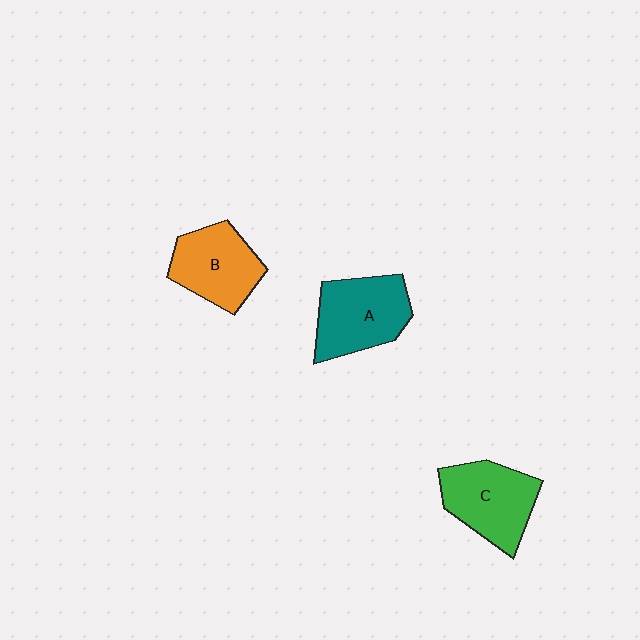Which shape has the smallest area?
Shape B (orange).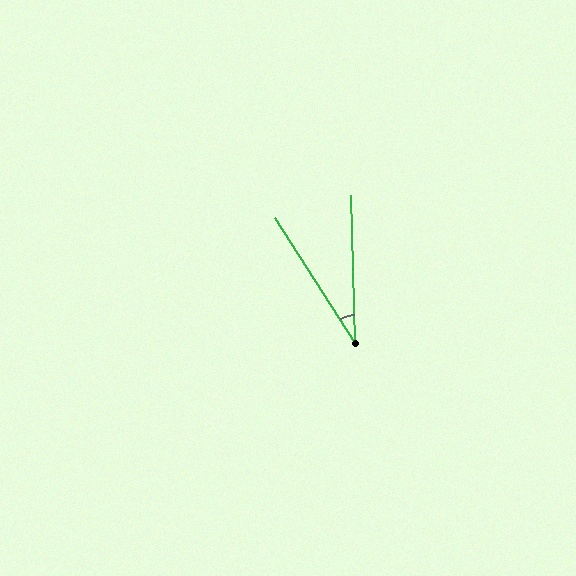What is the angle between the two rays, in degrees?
Approximately 31 degrees.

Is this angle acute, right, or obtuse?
It is acute.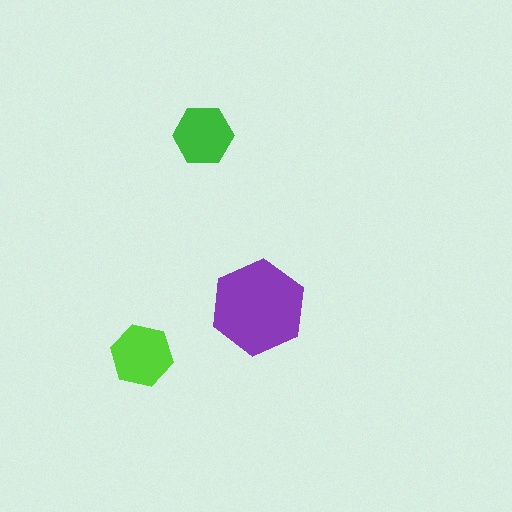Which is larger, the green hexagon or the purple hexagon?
The purple one.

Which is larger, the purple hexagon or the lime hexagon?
The purple one.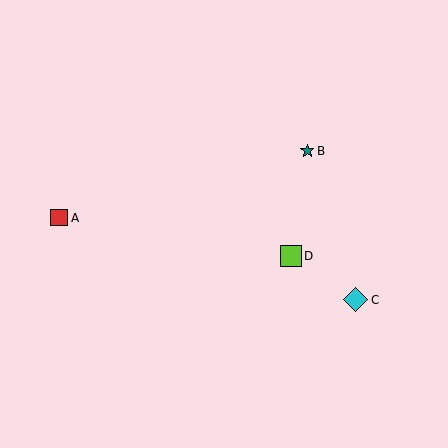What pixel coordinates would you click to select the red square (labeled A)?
Click at (59, 218) to select the red square A.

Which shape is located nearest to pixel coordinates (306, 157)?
The teal star (labeled B) at (307, 151) is nearest to that location.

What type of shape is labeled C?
Shape C is a cyan diamond.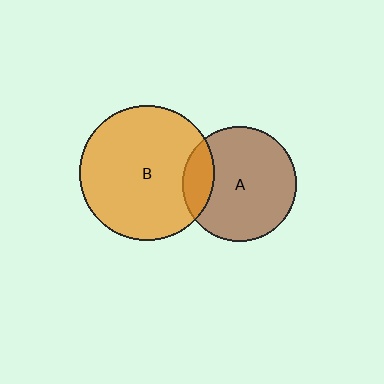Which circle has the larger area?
Circle B (orange).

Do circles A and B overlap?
Yes.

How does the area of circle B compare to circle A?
Approximately 1.4 times.